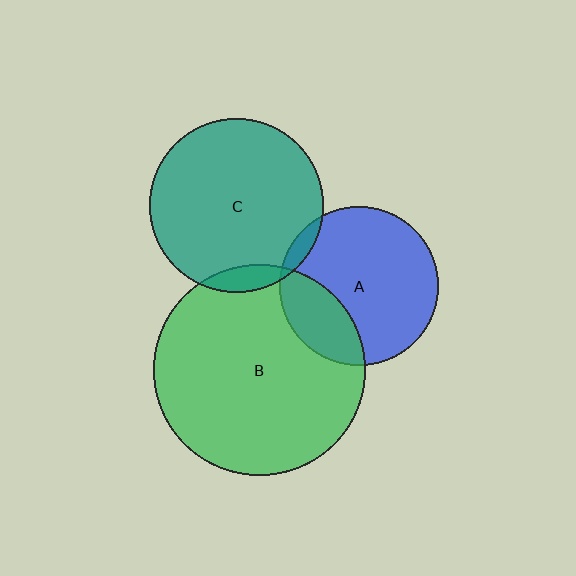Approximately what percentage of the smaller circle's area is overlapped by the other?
Approximately 5%.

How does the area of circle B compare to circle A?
Approximately 1.8 times.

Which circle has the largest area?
Circle B (green).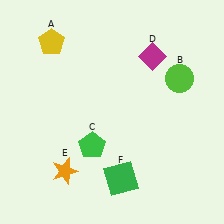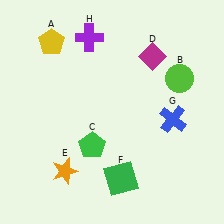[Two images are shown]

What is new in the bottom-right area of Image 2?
A blue cross (G) was added in the bottom-right area of Image 2.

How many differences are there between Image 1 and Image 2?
There are 2 differences between the two images.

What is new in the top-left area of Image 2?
A purple cross (H) was added in the top-left area of Image 2.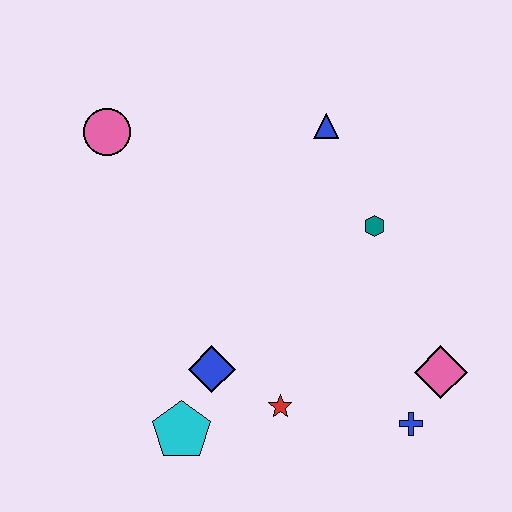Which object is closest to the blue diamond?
The cyan pentagon is closest to the blue diamond.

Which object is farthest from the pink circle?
The blue cross is farthest from the pink circle.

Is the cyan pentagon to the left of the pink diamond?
Yes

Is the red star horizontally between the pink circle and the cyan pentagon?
No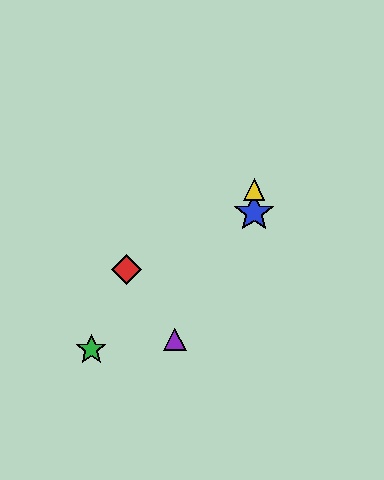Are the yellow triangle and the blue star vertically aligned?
Yes, both are at x≈254.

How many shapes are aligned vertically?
2 shapes (the blue star, the yellow triangle) are aligned vertically.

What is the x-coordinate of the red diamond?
The red diamond is at x≈127.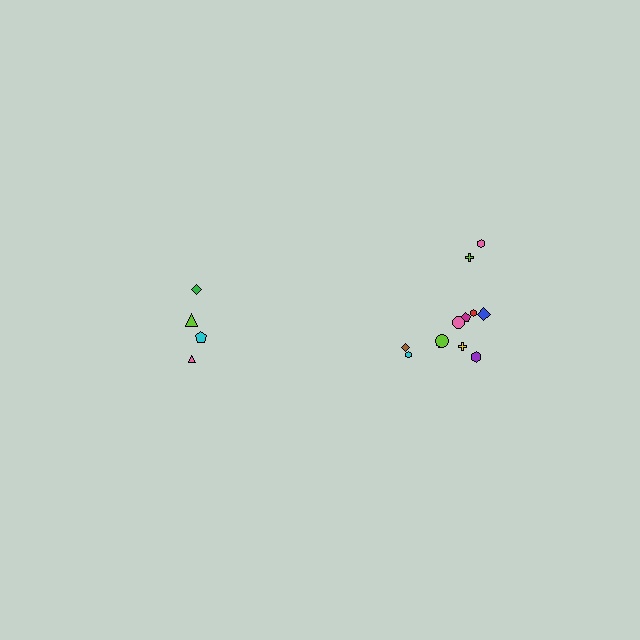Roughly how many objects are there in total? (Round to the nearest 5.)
Roughly 15 objects in total.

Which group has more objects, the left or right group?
The right group.